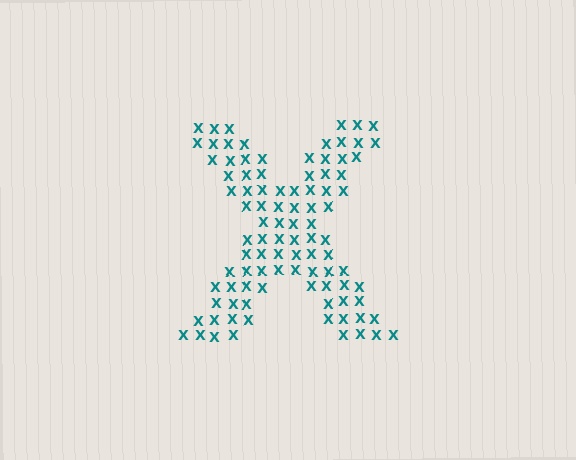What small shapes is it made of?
It is made of small letter X's.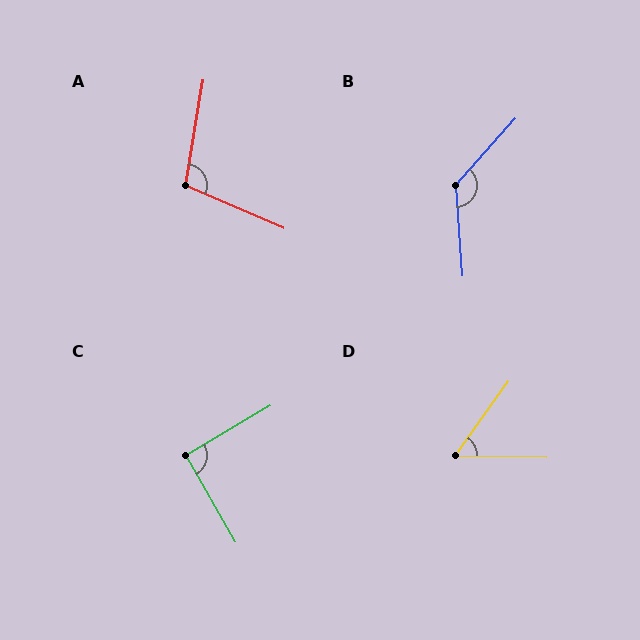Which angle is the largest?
B, at approximately 134 degrees.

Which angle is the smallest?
D, at approximately 56 degrees.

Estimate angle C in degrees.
Approximately 91 degrees.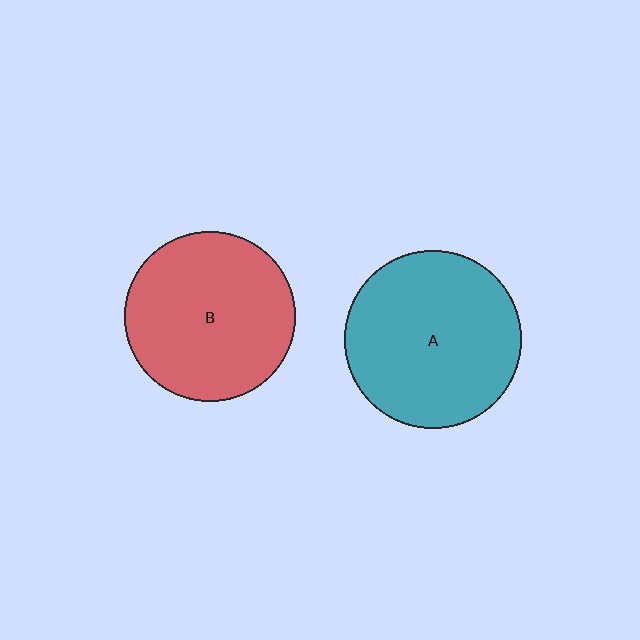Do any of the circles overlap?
No, none of the circles overlap.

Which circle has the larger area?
Circle A (teal).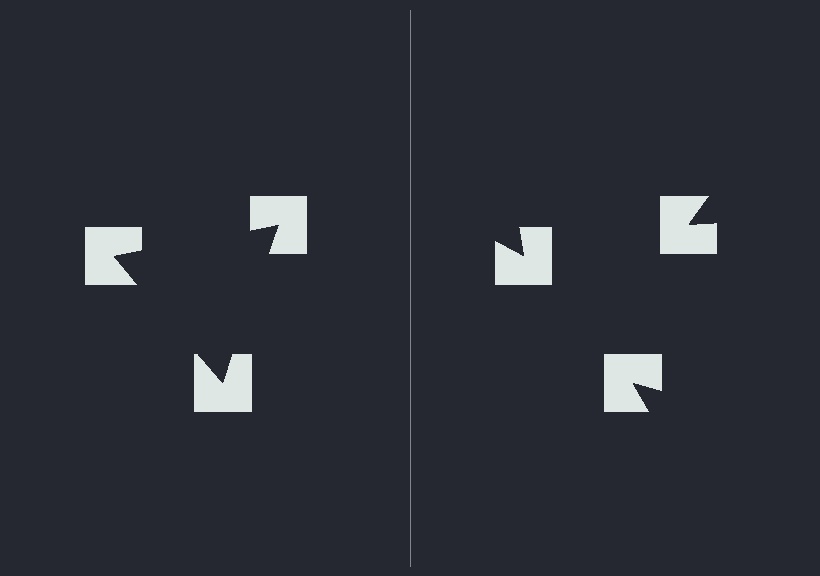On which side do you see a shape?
An illusory triangle appears on the left side. On the right side the wedge cuts are rotated, so no coherent shape forms.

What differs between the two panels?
The notched squares are positioned identically on both sides; only the wedge orientations differ. On the left they align to a triangle; on the right they are misaligned.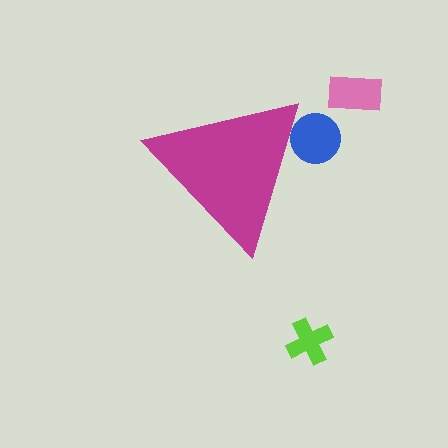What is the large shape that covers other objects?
A magenta triangle.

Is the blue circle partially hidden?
Yes, the blue circle is partially hidden behind the magenta triangle.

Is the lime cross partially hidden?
No, the lime cross is fully visible.